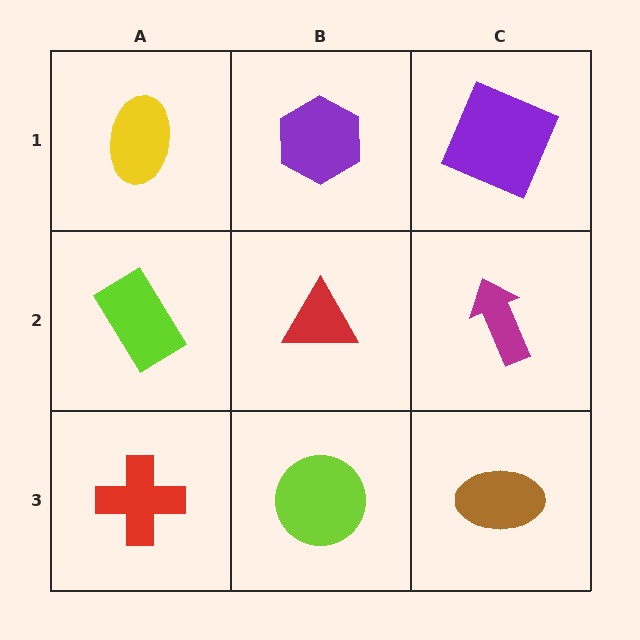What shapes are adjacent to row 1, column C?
A magenta arrow (row 2, column C), a purple hexagon (row 1, column B).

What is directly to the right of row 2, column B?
A magenta arrow.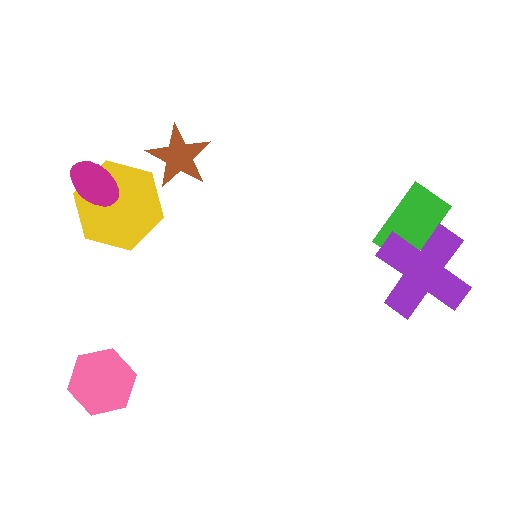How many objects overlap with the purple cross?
1 object overlaps with the purple cross.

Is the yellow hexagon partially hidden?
Yes, it is partially covered by another shape.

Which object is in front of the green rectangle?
The purple cross is in front of the green rectangle.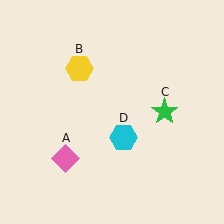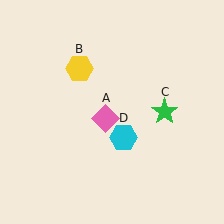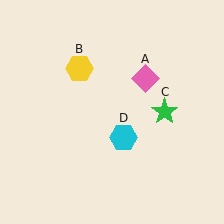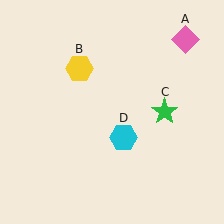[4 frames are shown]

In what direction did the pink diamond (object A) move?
The pink diamond (object A) moved up and to the right.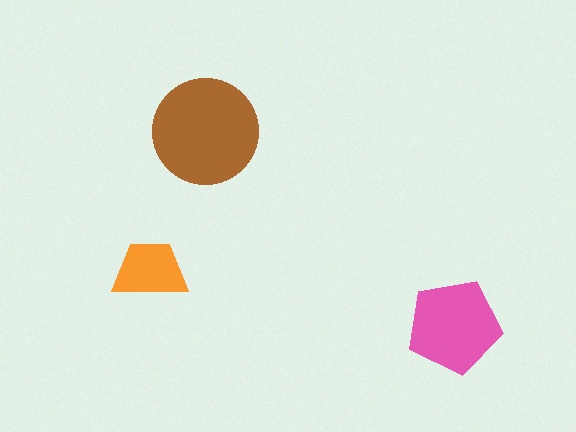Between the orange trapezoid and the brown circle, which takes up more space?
The brown circle.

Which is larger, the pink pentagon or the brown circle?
The brown circle.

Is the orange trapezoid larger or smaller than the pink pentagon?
Smaller.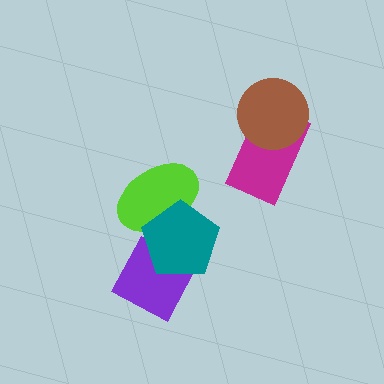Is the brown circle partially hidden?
No, no other shape covers it.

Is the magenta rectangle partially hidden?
Yes, it is partially covered by another shape.